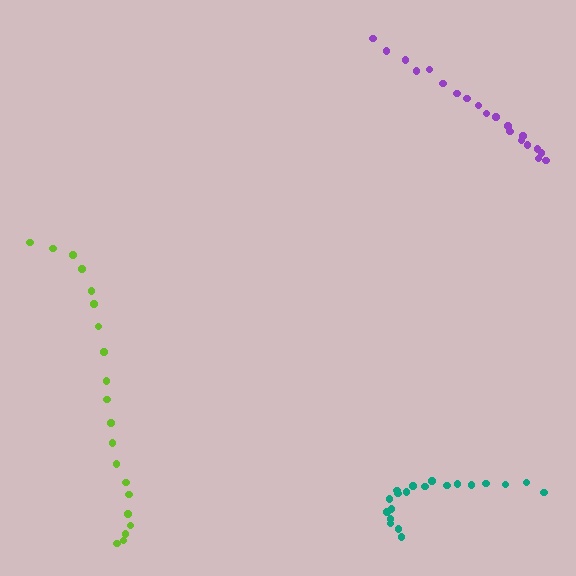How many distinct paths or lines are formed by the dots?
There are 3 distinct paths.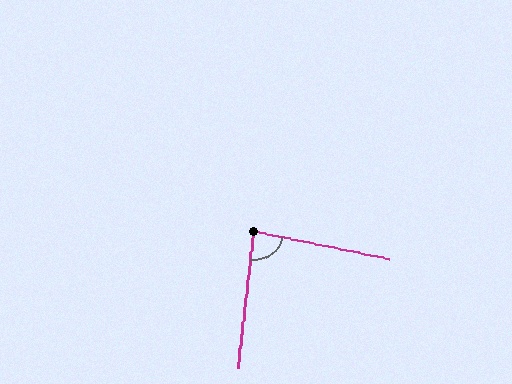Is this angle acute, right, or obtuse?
It is approximately a right angle.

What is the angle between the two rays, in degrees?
Approximately 85 degrees.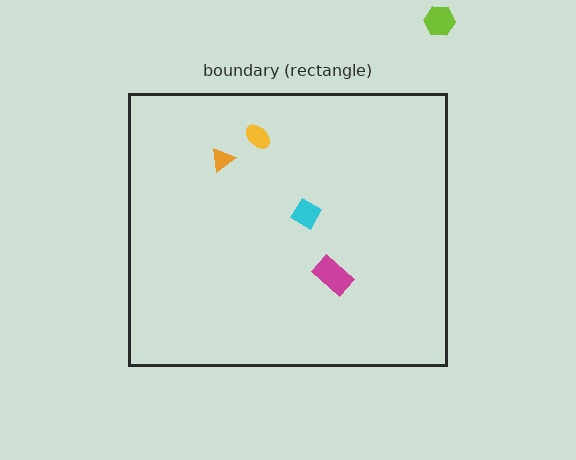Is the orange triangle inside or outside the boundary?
Inside.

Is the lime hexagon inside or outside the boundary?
Outside.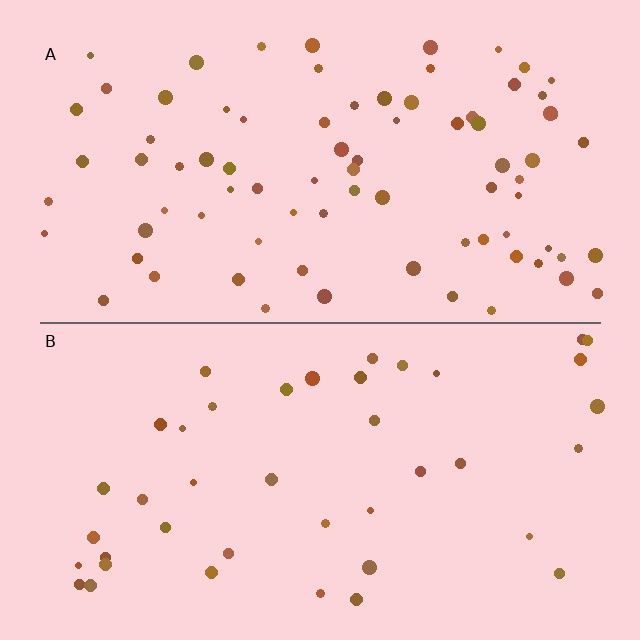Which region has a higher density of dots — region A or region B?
A (the top).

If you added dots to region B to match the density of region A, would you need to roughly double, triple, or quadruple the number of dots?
Approximately double.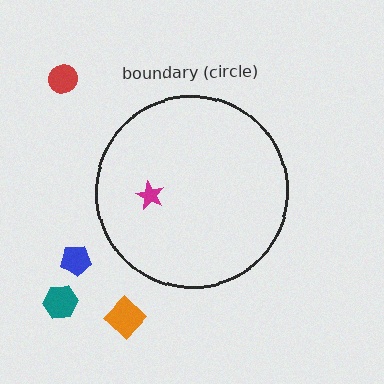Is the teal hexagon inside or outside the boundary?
Outside.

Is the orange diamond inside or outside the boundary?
Outside.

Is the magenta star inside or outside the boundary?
Inside.